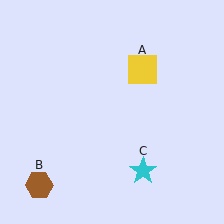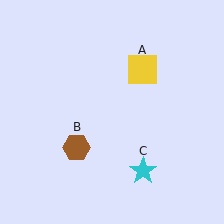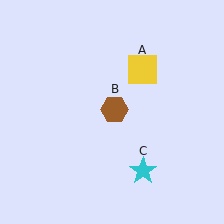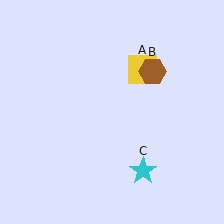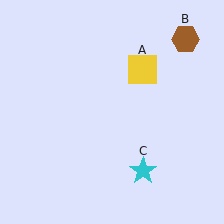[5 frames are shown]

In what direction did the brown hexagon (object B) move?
The brown hexagon (object B) moved up and to the right.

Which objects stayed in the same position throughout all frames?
Yellow square (object A) and cyan star (object C) remained stationary.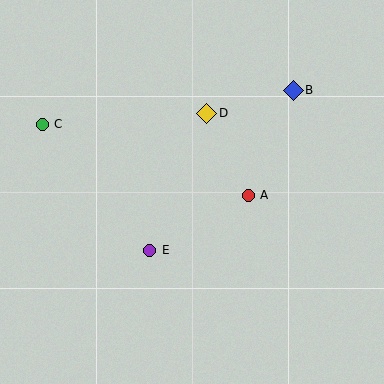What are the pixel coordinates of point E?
Point E is at (150, 250).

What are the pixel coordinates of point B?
Point B is at (293, 90).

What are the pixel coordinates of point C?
Point C is at (42, 124).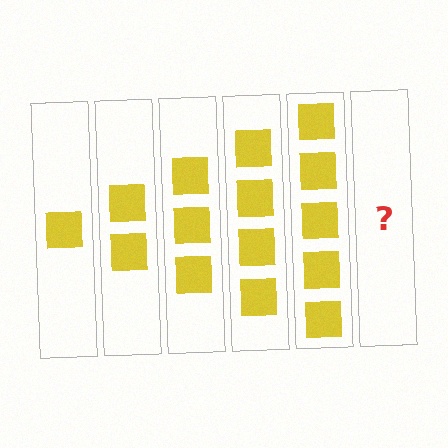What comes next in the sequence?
The next element should be 6 squares.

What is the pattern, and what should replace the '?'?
The pattern is that each step adds one more square. The '?' should be 6 squares.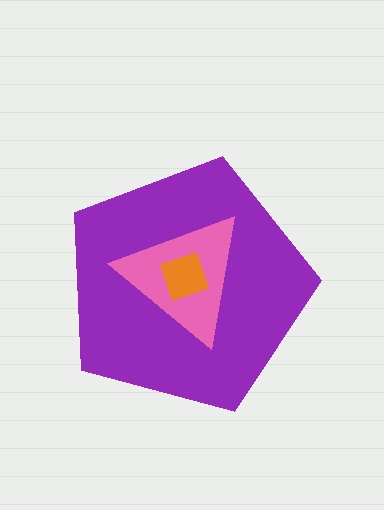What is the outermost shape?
The purple pentagon.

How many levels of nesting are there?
3.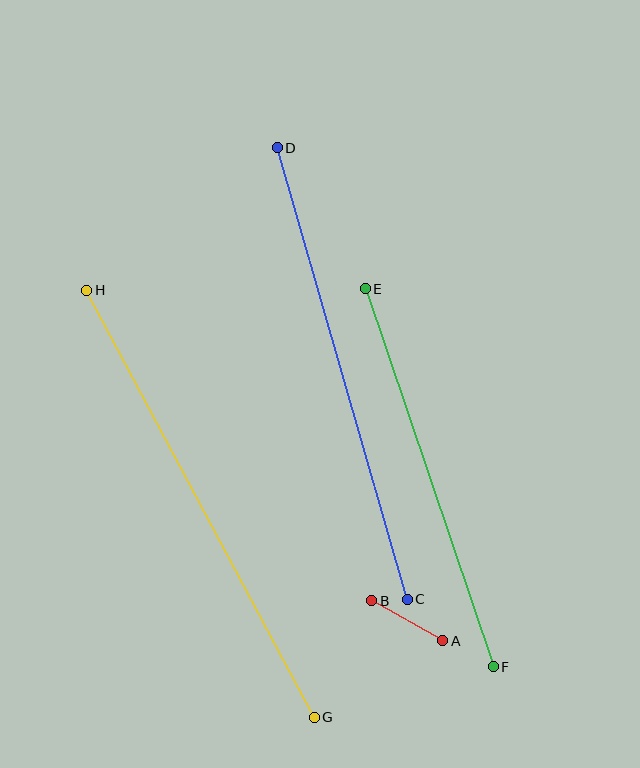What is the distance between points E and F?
The distance is approximately 399 pixels.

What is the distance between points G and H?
The distance is approximately 484 pixels.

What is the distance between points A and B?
The distance is approximately 81 pixels.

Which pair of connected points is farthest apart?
Points G and H are farthest apart.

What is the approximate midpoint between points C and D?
The midpoint is at approximately (342, 374) pixels.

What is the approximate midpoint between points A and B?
The midpoint is at approximately (407, 621) pixels.